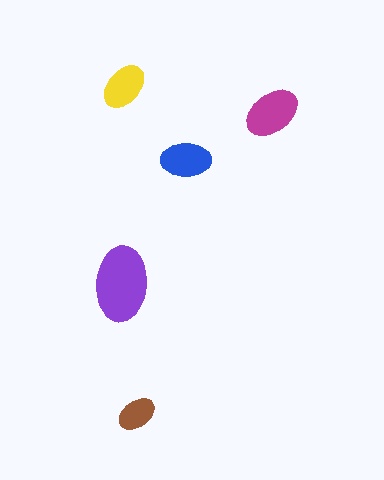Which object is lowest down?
The brown ellipse is bottommost.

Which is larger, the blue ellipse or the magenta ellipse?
The magenta one.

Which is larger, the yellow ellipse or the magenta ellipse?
The magenta one.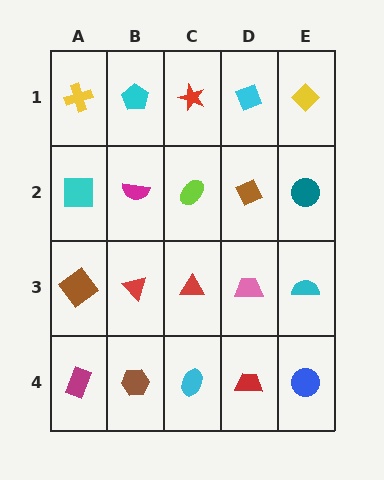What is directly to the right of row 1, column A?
A cyan pentagon.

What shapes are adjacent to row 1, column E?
A teal circle (row 2, column E), a cyan diamond (row 1, column D).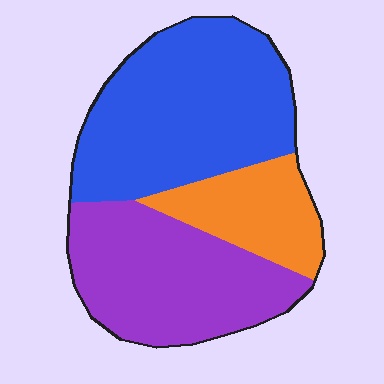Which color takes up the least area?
Orange, at roughly 20%.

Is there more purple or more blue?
Blue.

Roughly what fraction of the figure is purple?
Purple covers roughly 35% of the figure.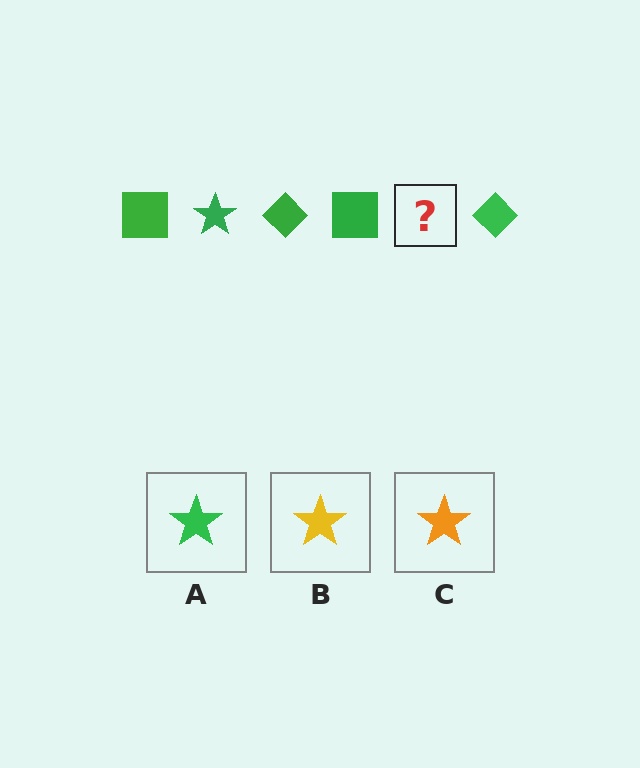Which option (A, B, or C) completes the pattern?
A.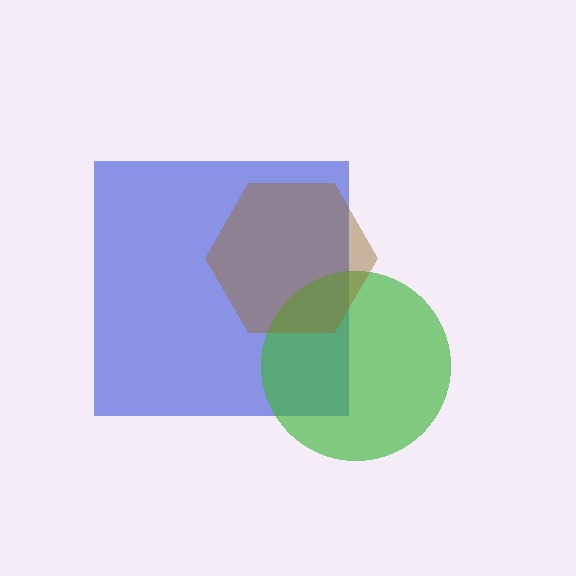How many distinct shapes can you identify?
There are 3 distinct shapes: a blue square, a green circle, a brown hexagon.